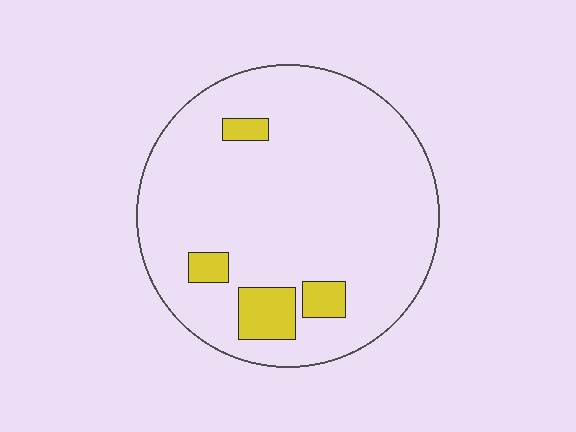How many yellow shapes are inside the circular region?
4.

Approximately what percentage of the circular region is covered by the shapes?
Approximately 10%.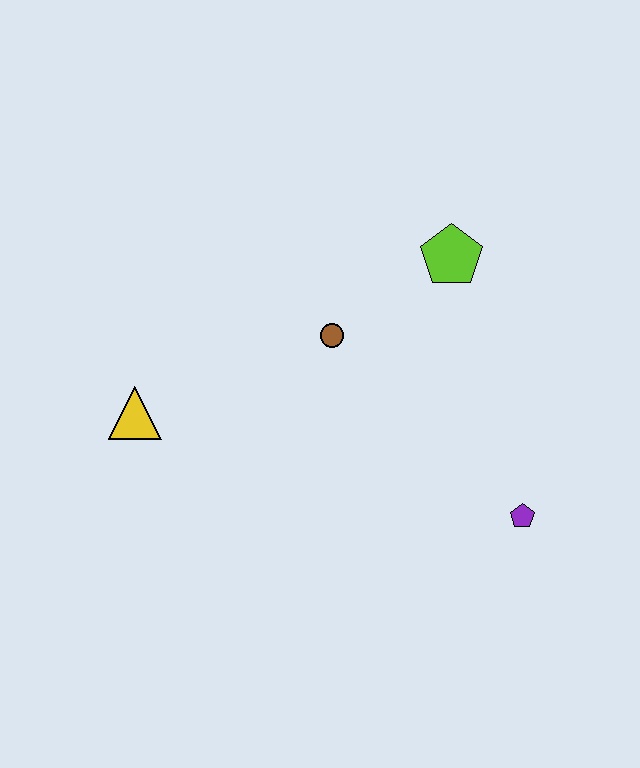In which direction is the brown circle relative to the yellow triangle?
The brown circle is to the right of the yellow triangle.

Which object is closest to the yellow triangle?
The brown circle is closest to the yellow triangle.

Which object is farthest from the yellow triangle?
The purple pentagon is farthest from the yellow triangle.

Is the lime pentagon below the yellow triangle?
No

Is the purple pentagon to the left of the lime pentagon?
No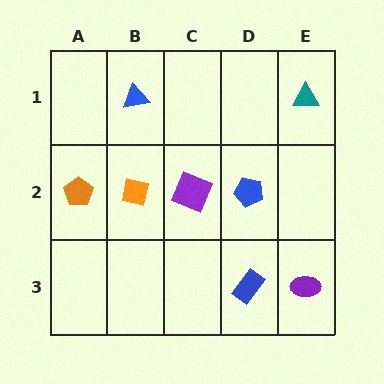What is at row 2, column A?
An orange pentagon.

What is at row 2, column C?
A purple square.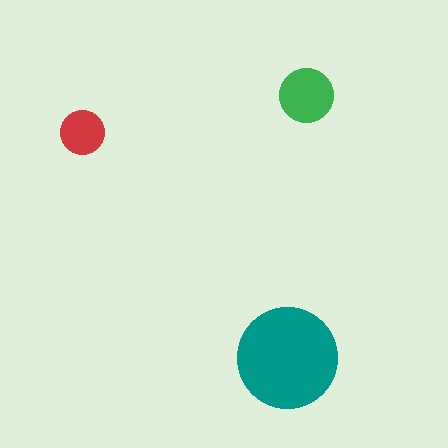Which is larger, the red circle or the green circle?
The green one.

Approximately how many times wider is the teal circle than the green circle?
About 2 times wider.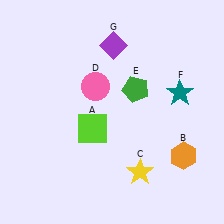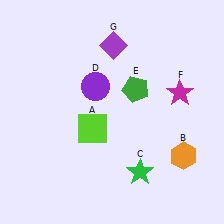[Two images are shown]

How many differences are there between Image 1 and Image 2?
There are 3 differences between the two images.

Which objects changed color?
C changed from yellow to green. D changed from pink to purple. F changed from teal to magenta.